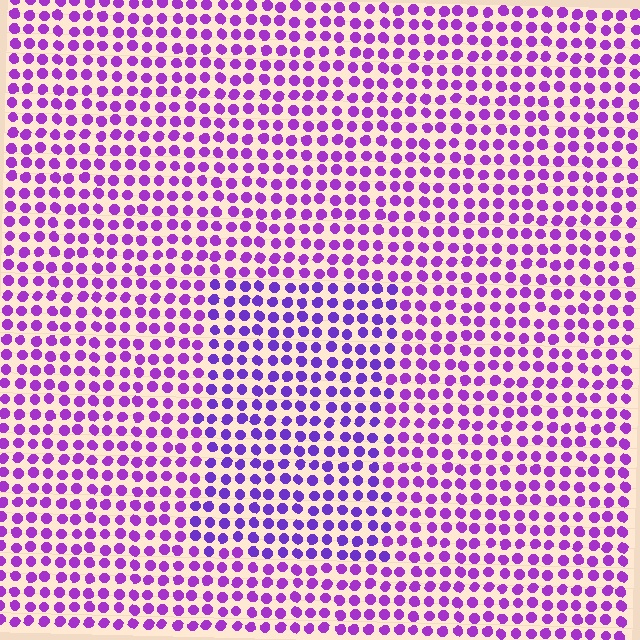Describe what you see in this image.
The image is filled with small purple elements in a uniform arrangement. A rectangle-shaped region is visible where the elements are tinted to a slightly different hue, forming a subtle color boundary.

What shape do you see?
I see a rectangle.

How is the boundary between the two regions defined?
The boundary is defined purely by a slight shift in hue (about 23 degrees). Spacing, size, and orientation are identical on both sides.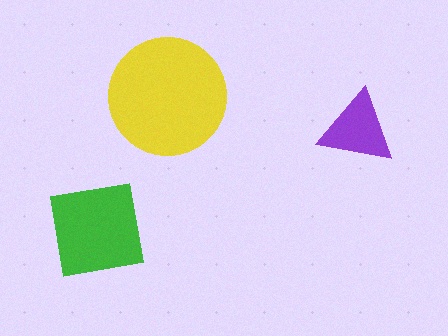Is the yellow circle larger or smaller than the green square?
Larger.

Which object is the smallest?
The purple triangle.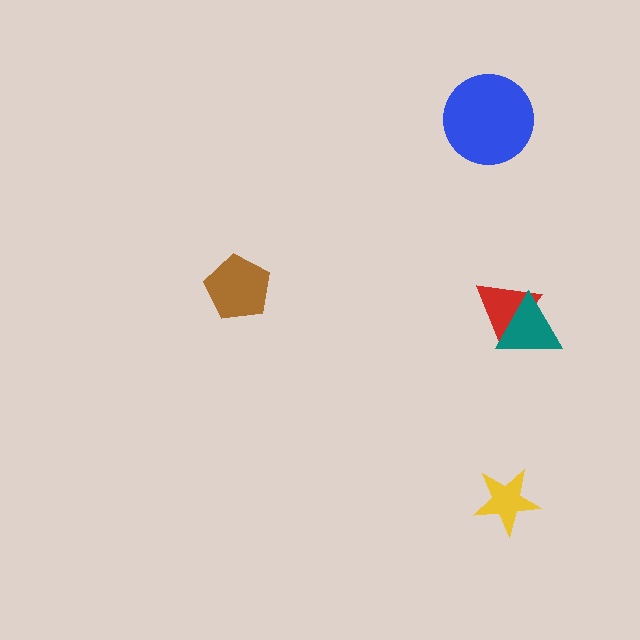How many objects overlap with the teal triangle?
1 object overlaps with the teal triangle.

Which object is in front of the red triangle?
The teal triangle is in front of the red triangle.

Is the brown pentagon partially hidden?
No, no other shape covers it.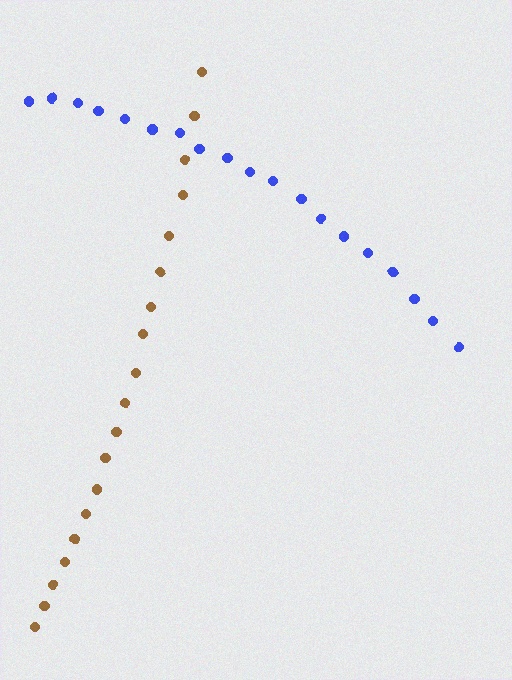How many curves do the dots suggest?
There are 2 distinct paths.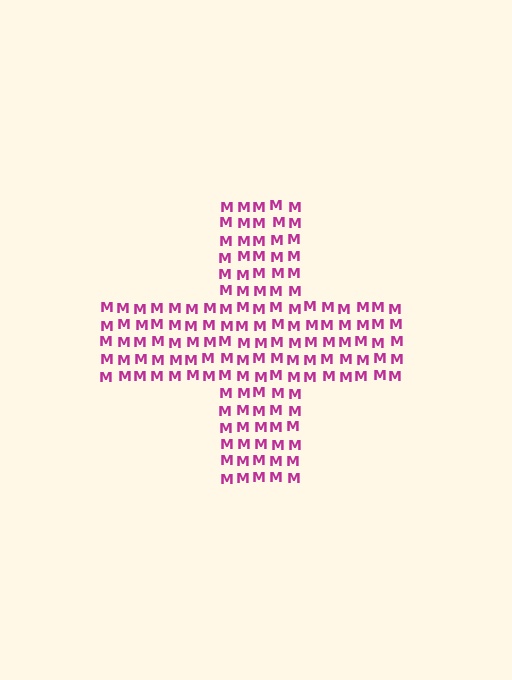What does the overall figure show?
The overall figure shows a cross.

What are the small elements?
The small elements are letter M's.